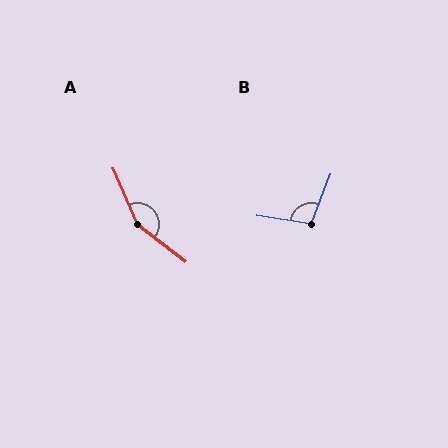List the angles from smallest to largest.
B (102°), A (151°).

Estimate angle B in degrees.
Approximately 102 degrees.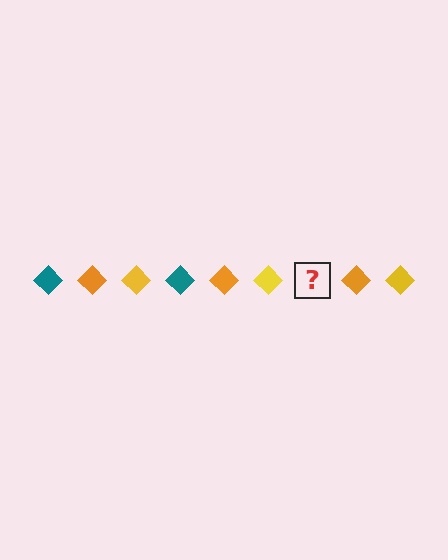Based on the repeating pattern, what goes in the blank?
The blank should be a teal diamond.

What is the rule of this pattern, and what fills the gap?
The rule is that the pattern cycles through teal, orange, yellow diamonds. The gap should be filled with a teal diamond.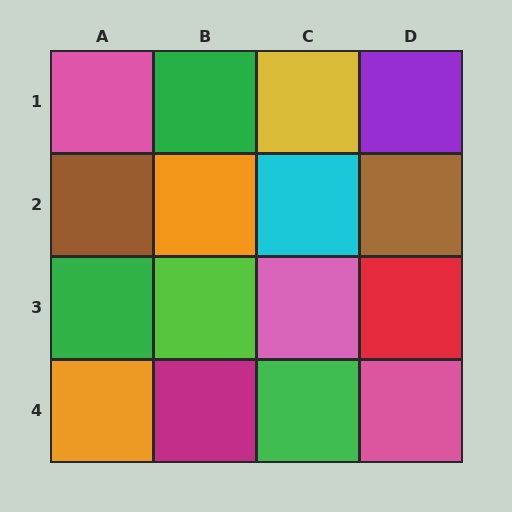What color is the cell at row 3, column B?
Lime.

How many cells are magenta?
1 cell is magenta.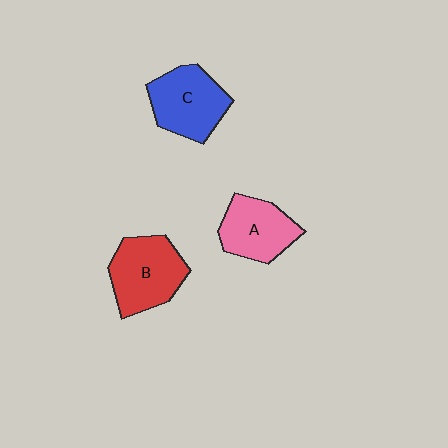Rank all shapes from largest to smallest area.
From largest to smallest: B (red), C (blue), A (pink).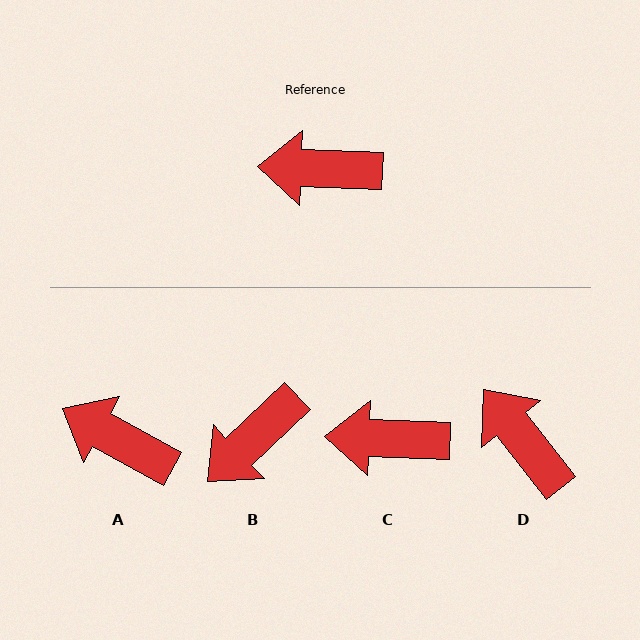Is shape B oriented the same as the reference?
No, it is off by about 46 degrees.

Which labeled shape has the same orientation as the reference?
C.